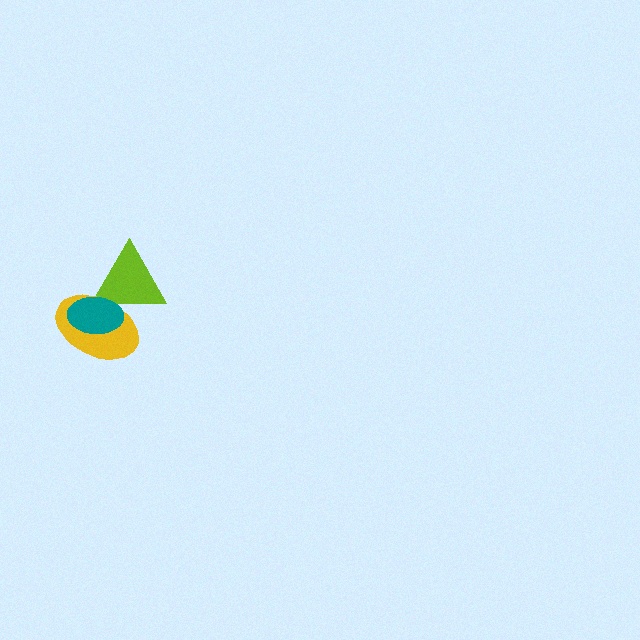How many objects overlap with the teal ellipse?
2 objects overlap with the teal ellipse.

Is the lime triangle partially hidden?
Yes, it is partially covered by another shape.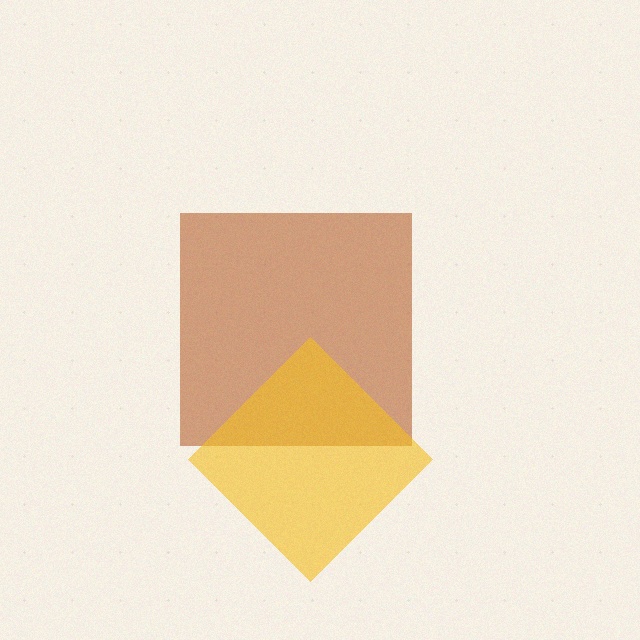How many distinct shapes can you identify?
There are 2 distinct shapes: a brown square, a yellow diamond.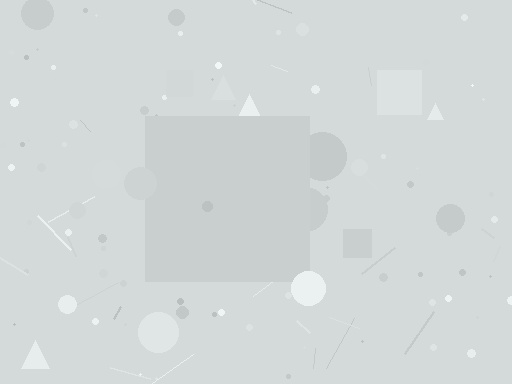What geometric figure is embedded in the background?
A square is embedded in the background.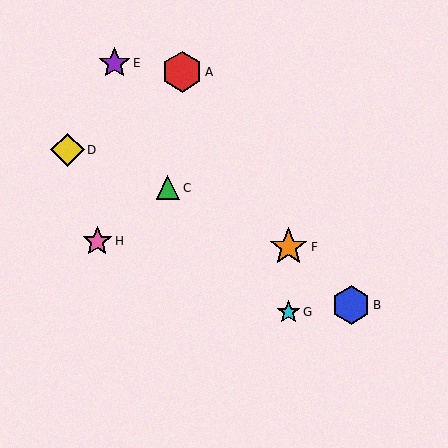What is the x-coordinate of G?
Object G is at x≈288.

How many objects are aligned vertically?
2 objects (F, G) are aligned vertically.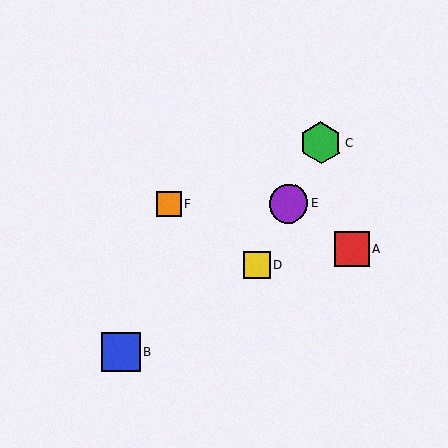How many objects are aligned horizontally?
2 objects (E, F) are aligned horizontally.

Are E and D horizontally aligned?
No, E is at y≈204 and D is at y≈265.